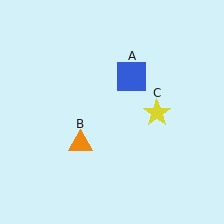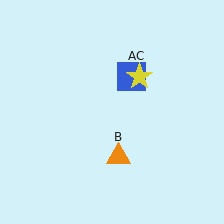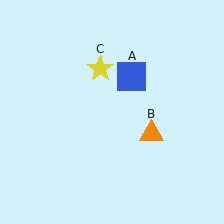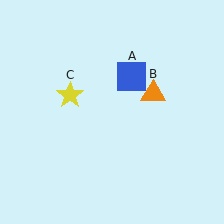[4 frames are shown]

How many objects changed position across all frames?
2 objects changed position: orange triangle (object B), yellow star (object C).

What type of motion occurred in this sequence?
The orange triangle (object B), yellow star (object C) rotated counterclockwise around the center of the scene.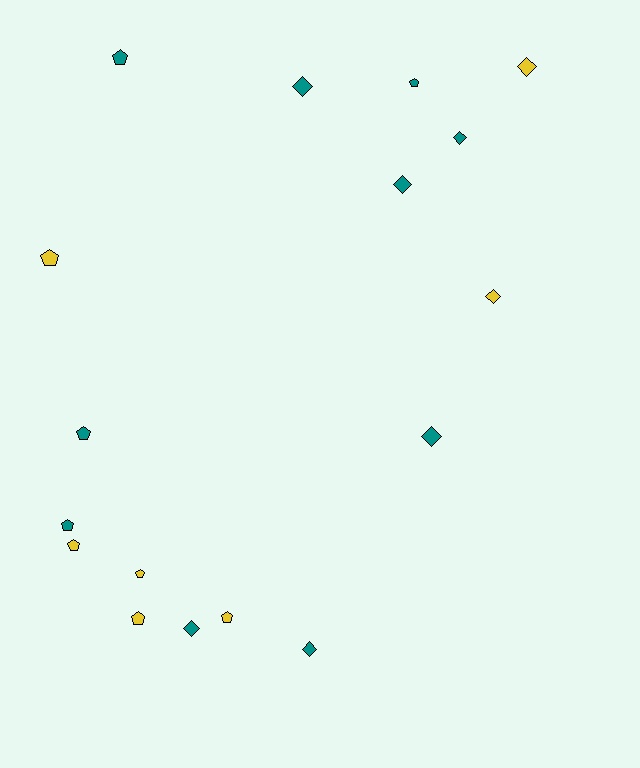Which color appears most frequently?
Teal, with 10 objects.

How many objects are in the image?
There are 17 objects.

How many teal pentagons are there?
There are 4 teal pentagons.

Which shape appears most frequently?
Pentagon, with 9 objects.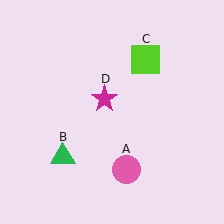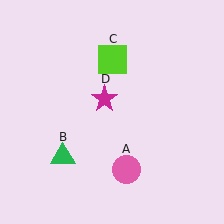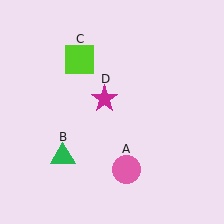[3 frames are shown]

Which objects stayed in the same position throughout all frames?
Pink circle (object A) and green triangle (object B) and magenta star (object D) remained stationary.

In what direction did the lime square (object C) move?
The lime square (object C) moved left.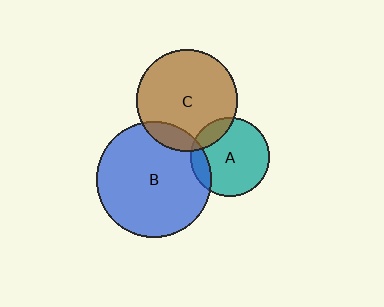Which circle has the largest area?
Circle B (blue).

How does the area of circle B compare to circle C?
Approximately 1.3 times.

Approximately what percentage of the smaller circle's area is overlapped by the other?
Approximately 15%.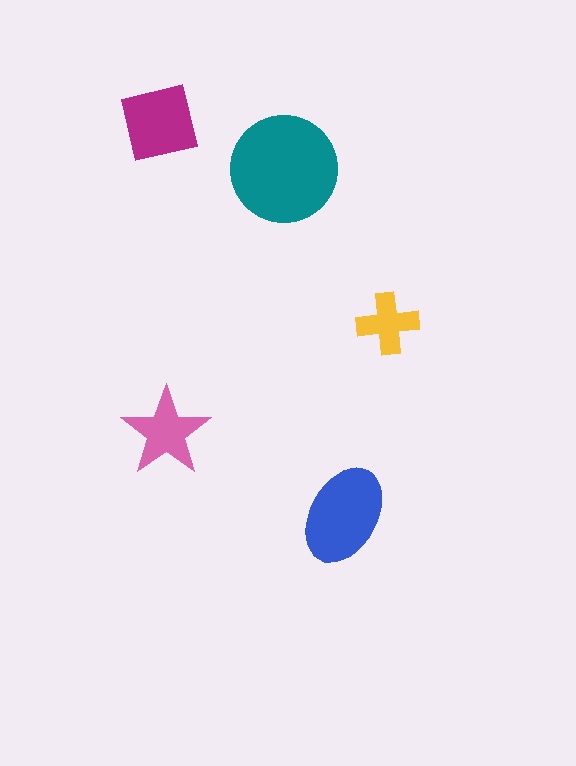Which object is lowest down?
The blue ellipse is bottommost.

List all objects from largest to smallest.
The teal circle, the blue ellipse, the magenta square, the pink star, the yellow cross.